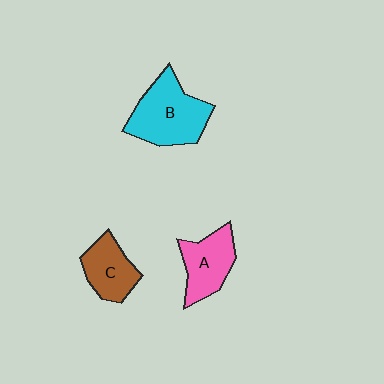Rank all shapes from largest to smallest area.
From largest to smallest: B (cyan), A (pink), C (brown).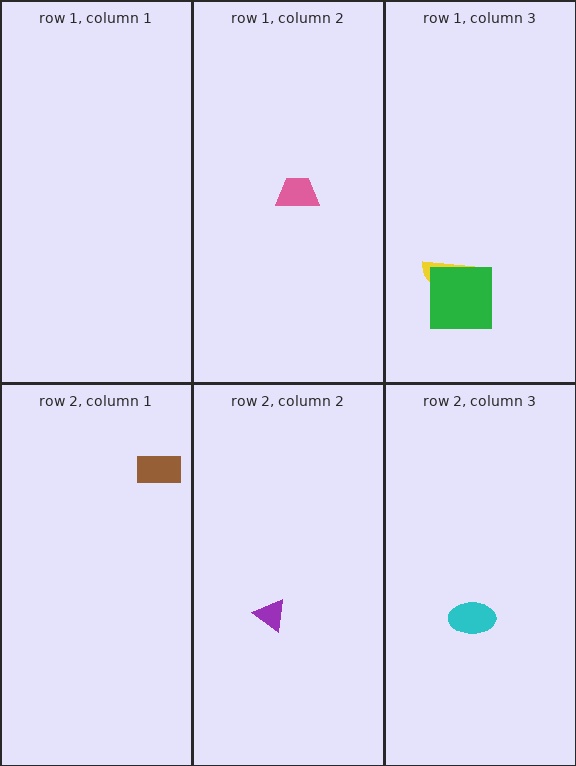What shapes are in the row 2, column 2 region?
The purple triangle.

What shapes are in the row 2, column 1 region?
The brown rectangle.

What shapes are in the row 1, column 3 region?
The yellow semicircle, the green square.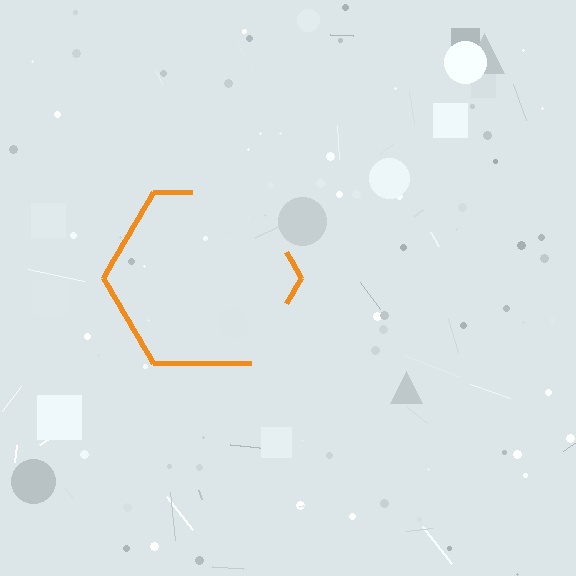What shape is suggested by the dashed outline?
The dashed outline suggests a hexagon.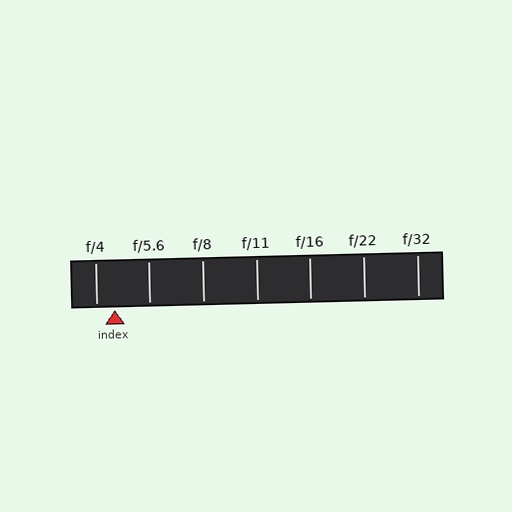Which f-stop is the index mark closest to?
The index mark is closest to f/4.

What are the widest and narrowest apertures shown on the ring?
The widest aperture shown is f/4 and the narrowest is f/32.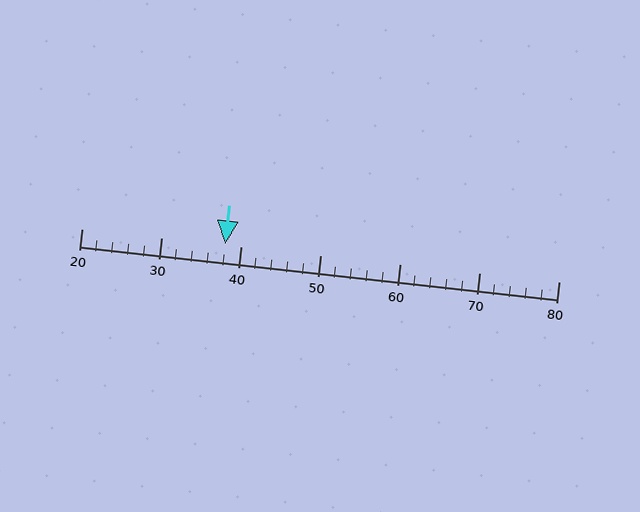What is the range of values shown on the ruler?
The ruler shows values from 20 to 80.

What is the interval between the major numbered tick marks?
The major tick marks are spaced 10 units apart.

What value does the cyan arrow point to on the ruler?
The cyan arrow points to approximately 38.